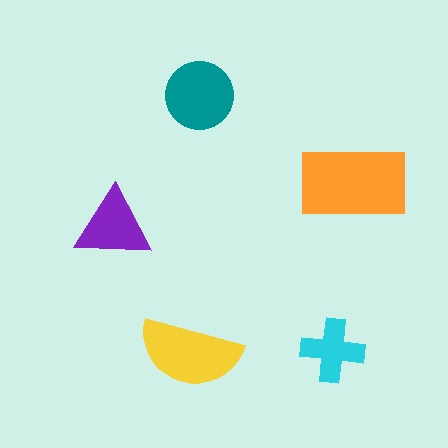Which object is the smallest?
The cyan cross.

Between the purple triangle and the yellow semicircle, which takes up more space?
The yellow semicircle.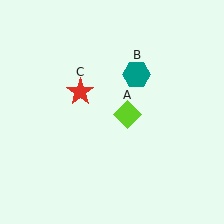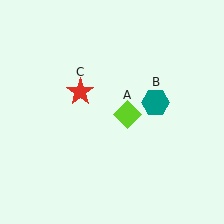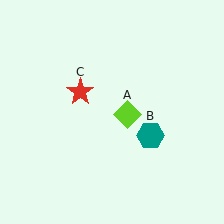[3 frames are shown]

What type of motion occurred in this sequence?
The teal hexagon (object B) rotated clockwise around the center of the scene.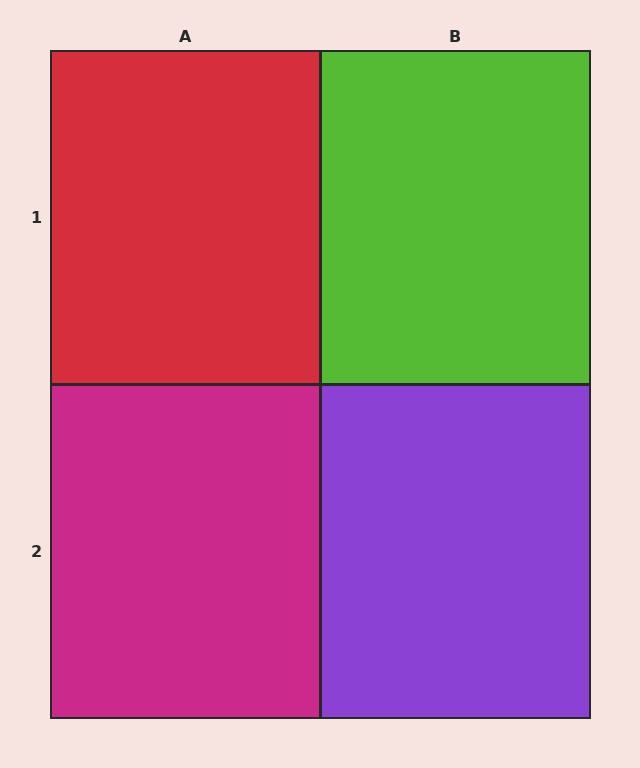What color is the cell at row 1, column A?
Red.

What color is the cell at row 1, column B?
Lime.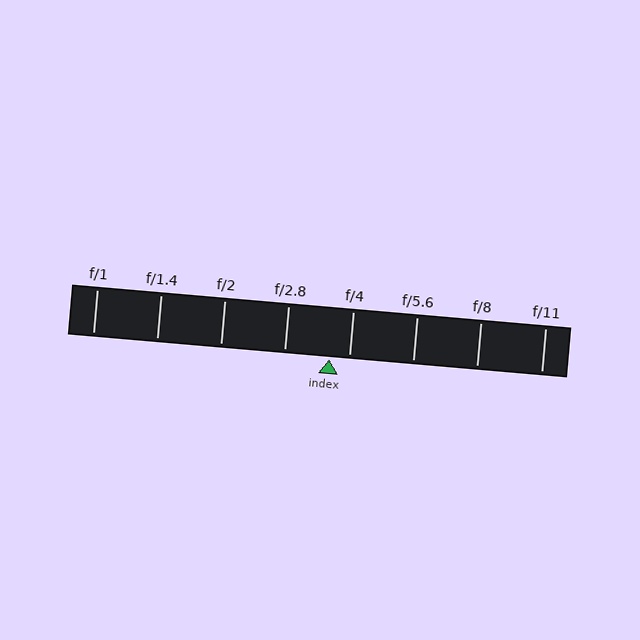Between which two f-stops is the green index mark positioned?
The index mark is between f/2.8 and f/4.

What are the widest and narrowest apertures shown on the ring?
The widest aperture shown is f/1 and the narrowest is f/11.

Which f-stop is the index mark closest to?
The index mark is closest to f/4.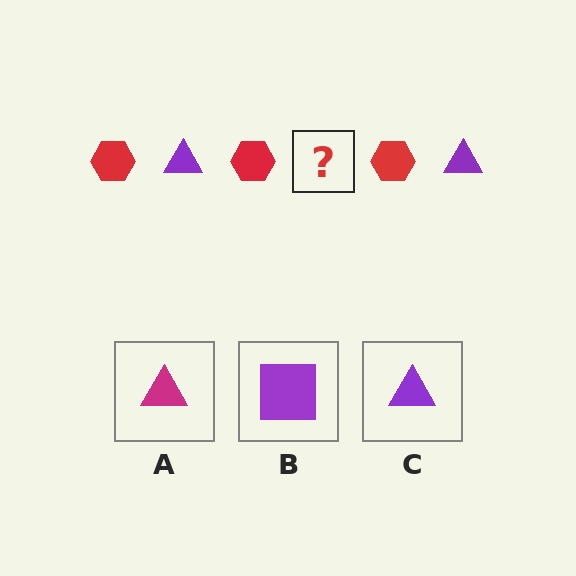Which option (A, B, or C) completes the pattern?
C.